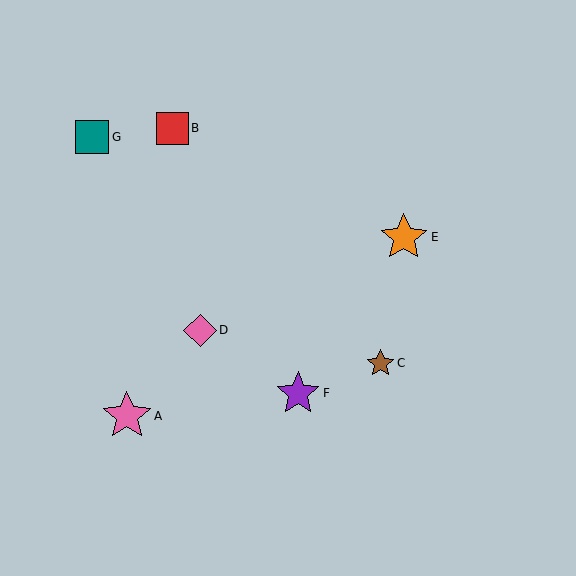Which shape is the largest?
The pink star (labeled A) is the largest.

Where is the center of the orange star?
The center of the orange star is at (404, 237).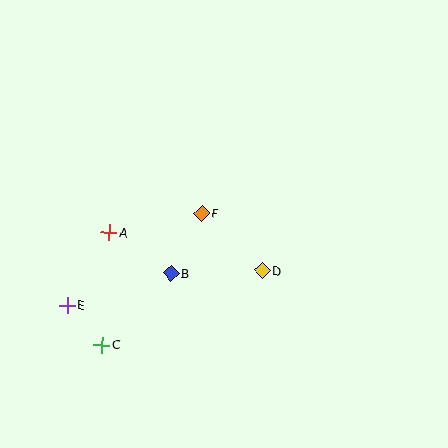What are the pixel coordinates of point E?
Point E is at (67, 305).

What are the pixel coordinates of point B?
Point B is at (171, 273).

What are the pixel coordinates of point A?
Point A is at (109, 233).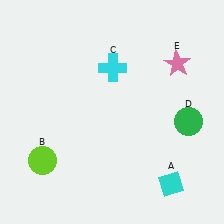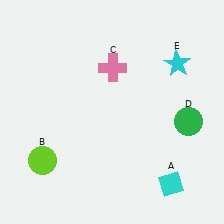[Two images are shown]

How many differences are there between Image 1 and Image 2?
There are 2 differences between the two images.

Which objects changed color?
C changed from cyan to pink. E changed from pink to cyan.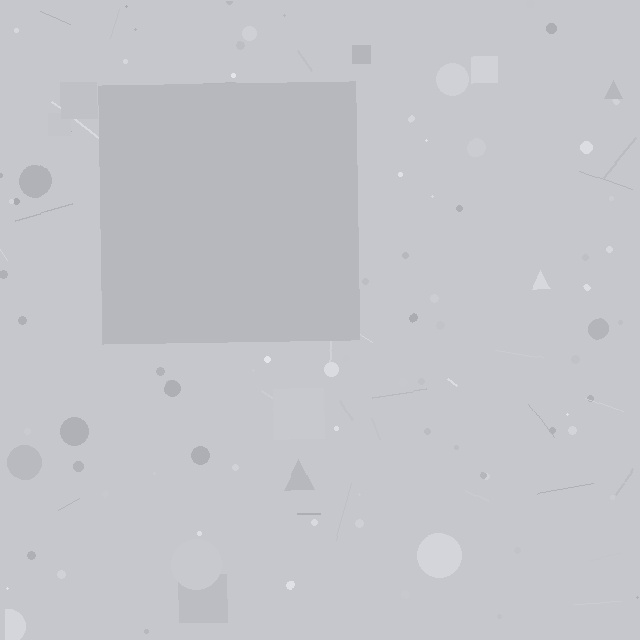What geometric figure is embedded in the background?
A square is embedded in the background.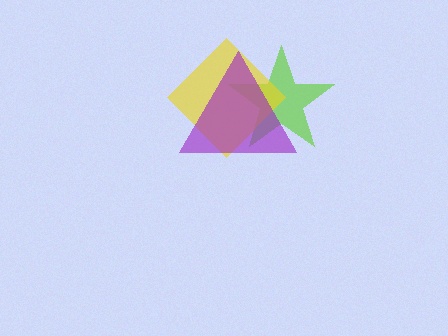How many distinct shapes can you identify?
There are 3 distinct shapes: a lime star, a yellow diamond, a purple triangle.